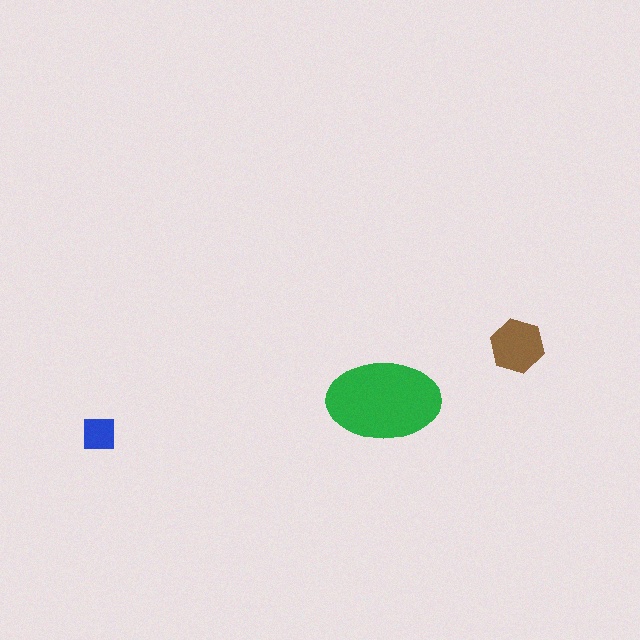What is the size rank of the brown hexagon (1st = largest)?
2nd.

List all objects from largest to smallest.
The green ellipse, the brown hexagon, the blue square.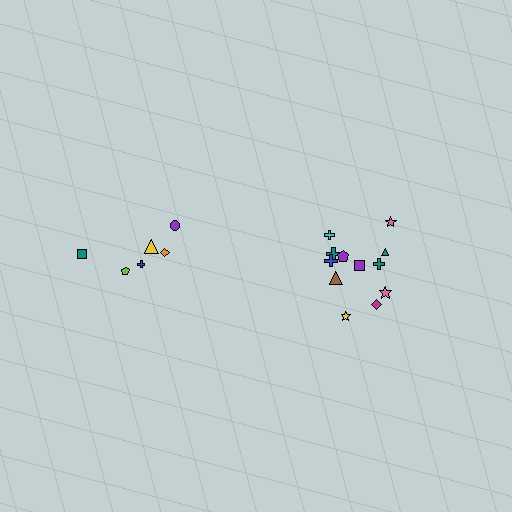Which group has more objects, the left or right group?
The right group.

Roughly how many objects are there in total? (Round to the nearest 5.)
Roughly 20 objects in total.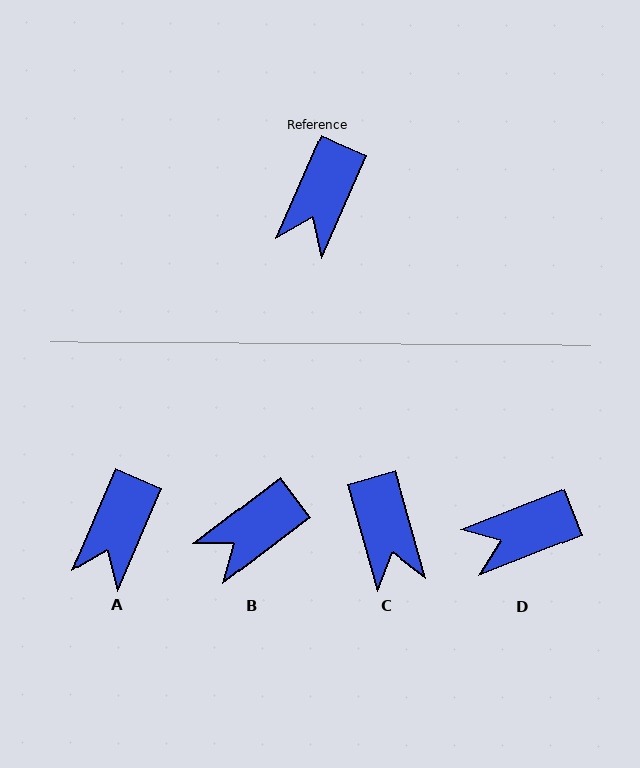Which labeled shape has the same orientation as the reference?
A.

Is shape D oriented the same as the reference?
No, it is off by about 45 degrees.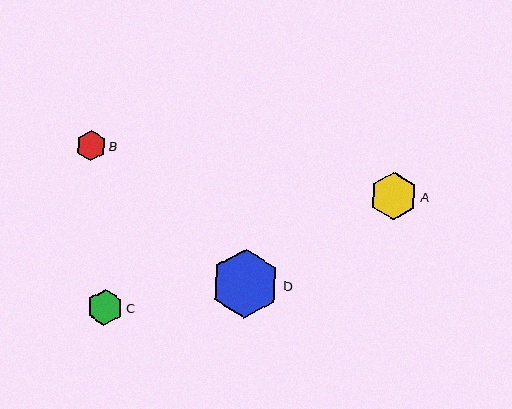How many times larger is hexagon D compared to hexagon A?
Hexagon D is approximately 1.5 times the size of hexagon A.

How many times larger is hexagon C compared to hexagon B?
Hexagon C is approximately 1.2 times the size of hexagon B.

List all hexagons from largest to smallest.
From largest to smallest: D, A, C, B.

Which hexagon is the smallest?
Hexagon B is the smallest with a size of approximately 30 pixels.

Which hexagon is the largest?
Hexagon D is the largest with a size of approximately 69 pixels.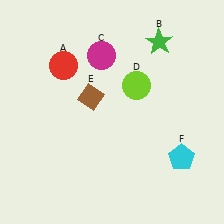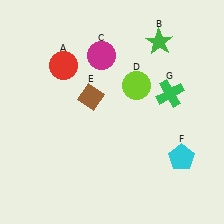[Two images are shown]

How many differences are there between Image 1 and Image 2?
There is 1 difference between the two images.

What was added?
A green cross (G) was added in Image 2.